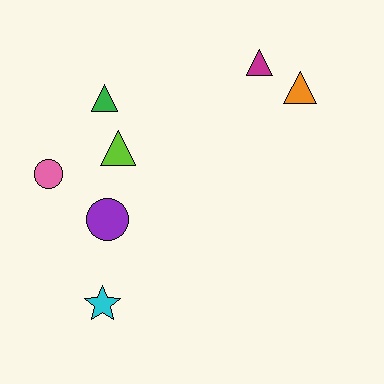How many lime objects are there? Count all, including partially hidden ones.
There is 1 lime object.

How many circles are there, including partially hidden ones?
There are 2 circles.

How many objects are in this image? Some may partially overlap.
There are 7 objects.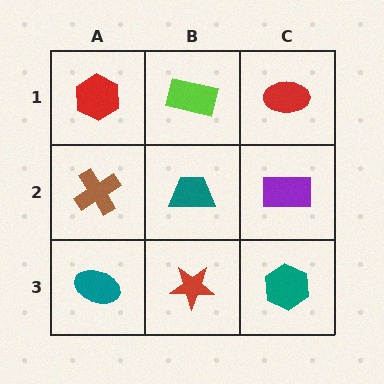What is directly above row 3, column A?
A brown cross.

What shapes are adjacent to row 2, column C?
A red ellipse (row 1, column C), a teal hexagon (row 3, column C), a teal trapezoid (row 2, column B).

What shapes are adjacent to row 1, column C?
A purple rectangle (row 2, column C), a lime rectangle (row 1, column B).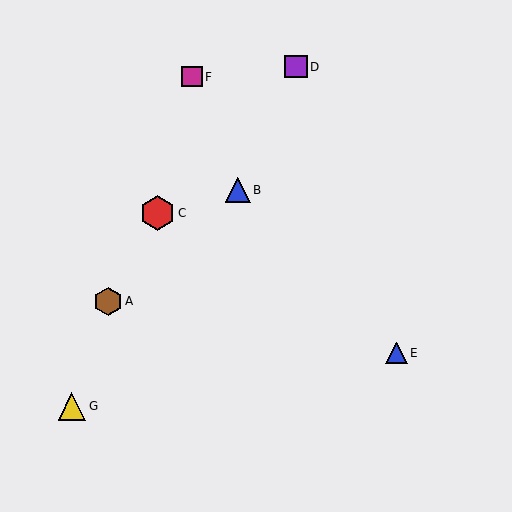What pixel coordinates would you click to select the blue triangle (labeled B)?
Click at (238, 190) to select the blue triangle B.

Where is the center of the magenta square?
The center of the magenta square is at (192, 77).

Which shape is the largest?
The red hexagon (labeled C) is the largest.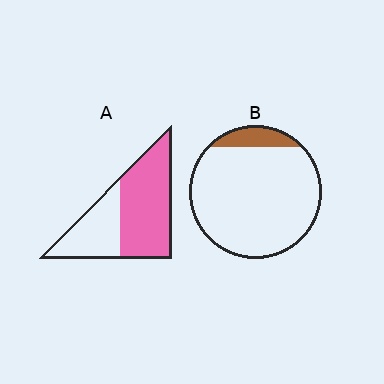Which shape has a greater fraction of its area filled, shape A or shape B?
Shape A.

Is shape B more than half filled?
No.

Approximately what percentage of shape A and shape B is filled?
A is approximately 65% and B is approximately 10%.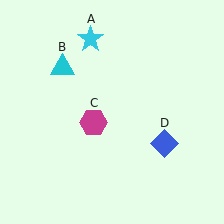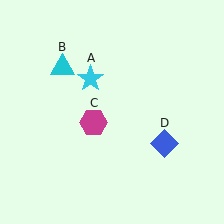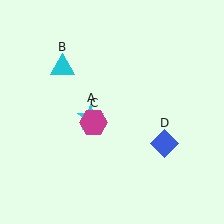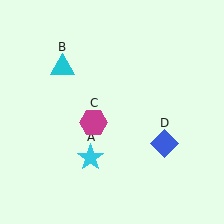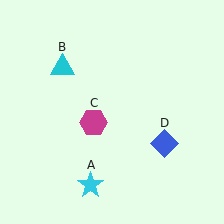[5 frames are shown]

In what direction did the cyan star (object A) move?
The cyan star (object A) moved down.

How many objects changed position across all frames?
1 object changed position: cyan star (object A).